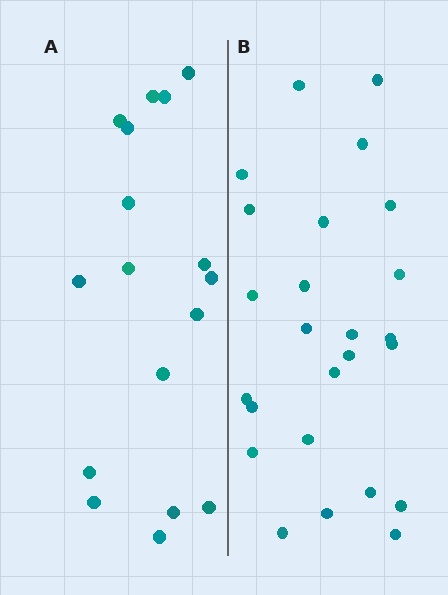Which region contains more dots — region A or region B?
Region B (the right region) has more dots.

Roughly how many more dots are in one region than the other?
Region B has roughly 8 or so more dots than region A.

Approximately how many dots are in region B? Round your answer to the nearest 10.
About 20 dots. (The exact count is 25, which rounds to 20.)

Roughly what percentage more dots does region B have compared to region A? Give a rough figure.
About 45% more.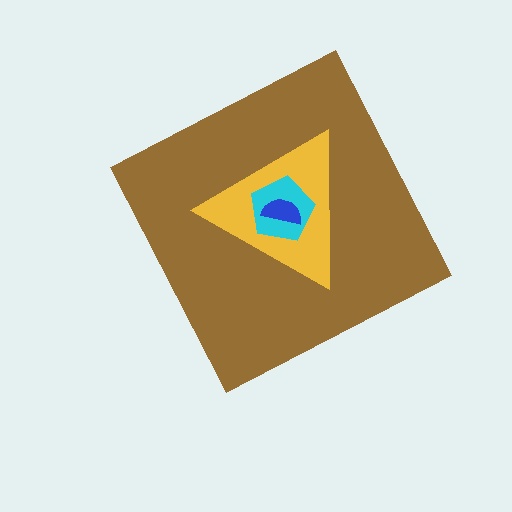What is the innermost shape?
The blue semicircle.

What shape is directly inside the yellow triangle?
The cyan pentagon.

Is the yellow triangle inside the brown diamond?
Yes.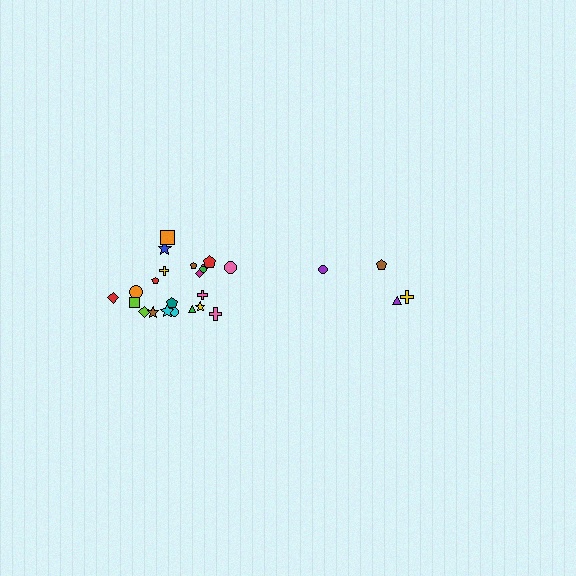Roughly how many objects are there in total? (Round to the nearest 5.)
Roughly 25 objects in total.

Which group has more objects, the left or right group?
The left group.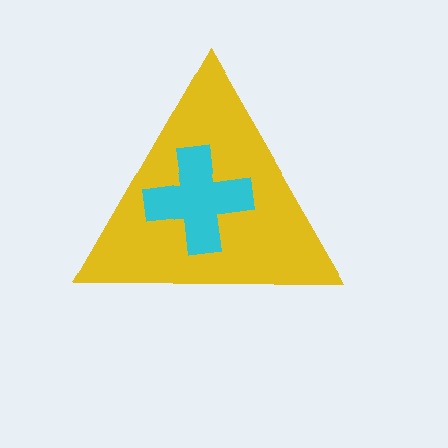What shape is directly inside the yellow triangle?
The cyan cross.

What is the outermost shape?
The yellow triangle.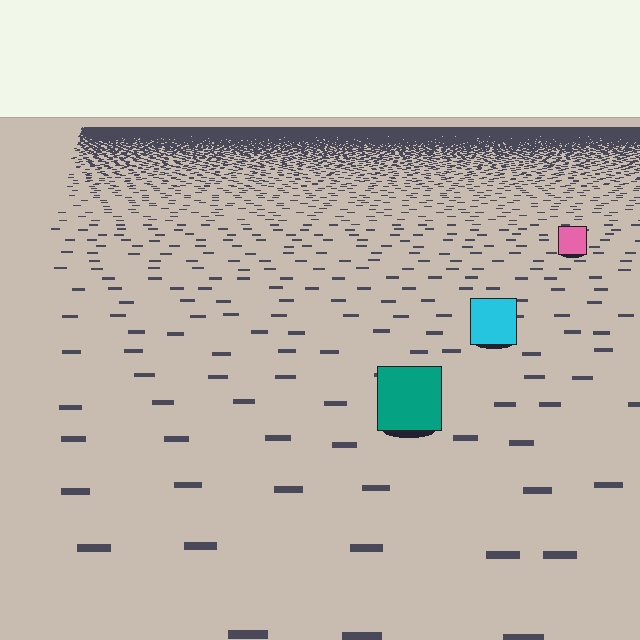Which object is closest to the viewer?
The teal square is closest. The texture marks near it are larger and more spread out.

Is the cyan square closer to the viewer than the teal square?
No. The teal square is closer — you can tell from the texture gradient: the ground texture is coarser near it.